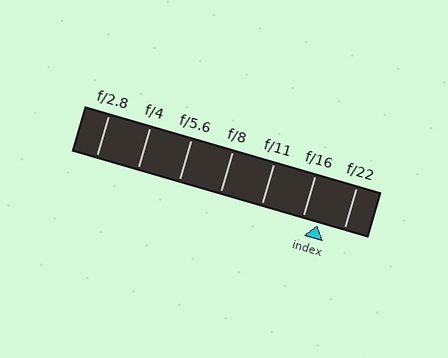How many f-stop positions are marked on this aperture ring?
There are 7 f-stop positions marked.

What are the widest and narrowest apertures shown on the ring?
The widest aperture shown is f/2.8 and the narrowest is f/22.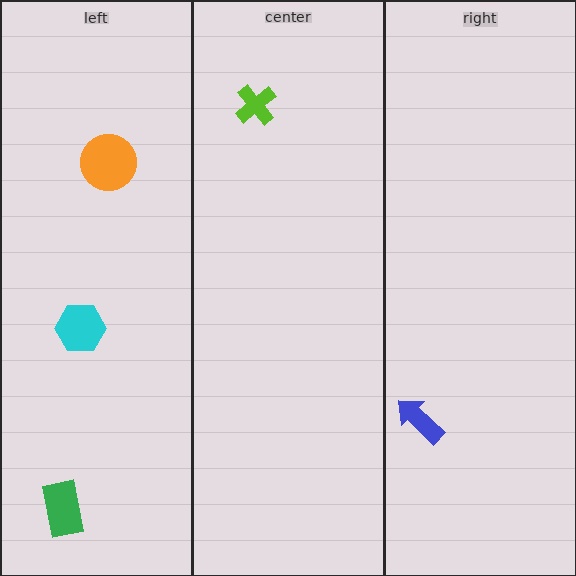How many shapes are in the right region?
1.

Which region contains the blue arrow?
The right region.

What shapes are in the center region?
The lime cross.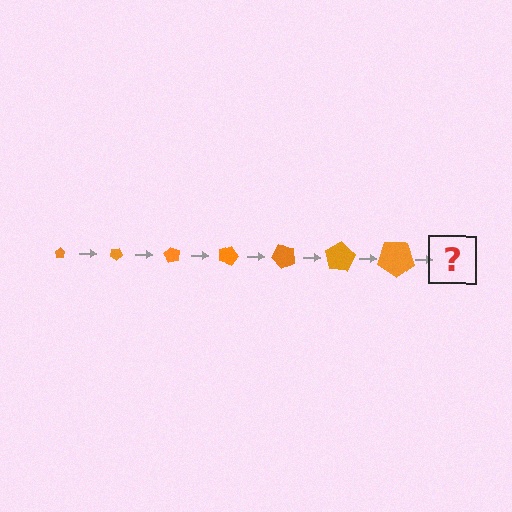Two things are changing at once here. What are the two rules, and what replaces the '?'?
The two rules are that the pentagon grows larger each step and it rotates 30 degrees each step. The '?' should be a pentagon, larger than the previous one and rotated 210 degrees from the start.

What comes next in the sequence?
The next element should be a pentagon, larger than the previous one and rotated 210 degrees from the start.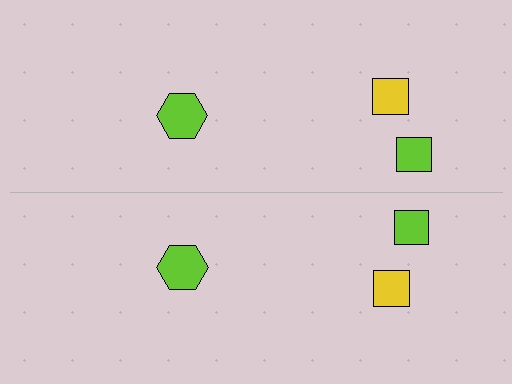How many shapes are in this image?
There are 6 shapes in this image.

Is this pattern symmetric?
Yes, this pattern has bilateral (reflection) symmetry.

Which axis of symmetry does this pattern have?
The pattern has a horizontal axis of symmetry running through the center of the image.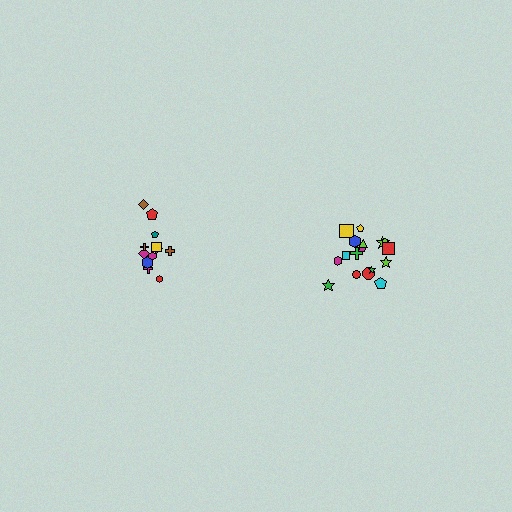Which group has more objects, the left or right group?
The right group.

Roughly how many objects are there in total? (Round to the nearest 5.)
Roughly 30 objects in total.